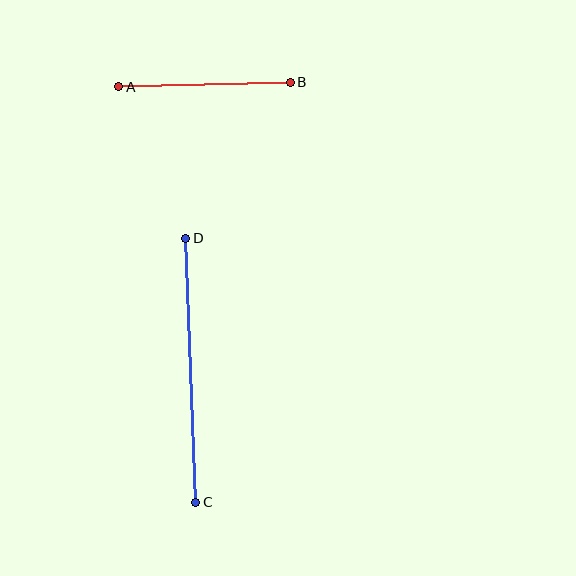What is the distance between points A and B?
The distance is approximately 172 pixels.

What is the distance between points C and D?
The distance is approximately 264 pixels.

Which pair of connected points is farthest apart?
Points C and D are farthest apart.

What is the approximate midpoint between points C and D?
The midpoint is at approximately (191, 370) pixels.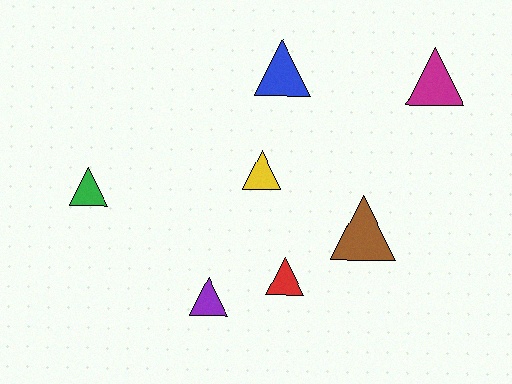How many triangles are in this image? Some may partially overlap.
There are 7 triangles.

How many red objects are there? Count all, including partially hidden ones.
There is 1 red object.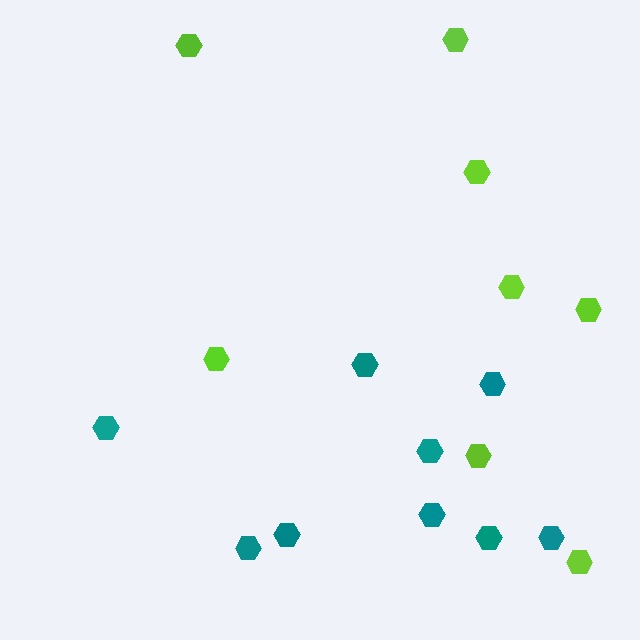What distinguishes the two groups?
There are 2 groups: one group of lime hexagons (8) and one group of teal hexagons (9).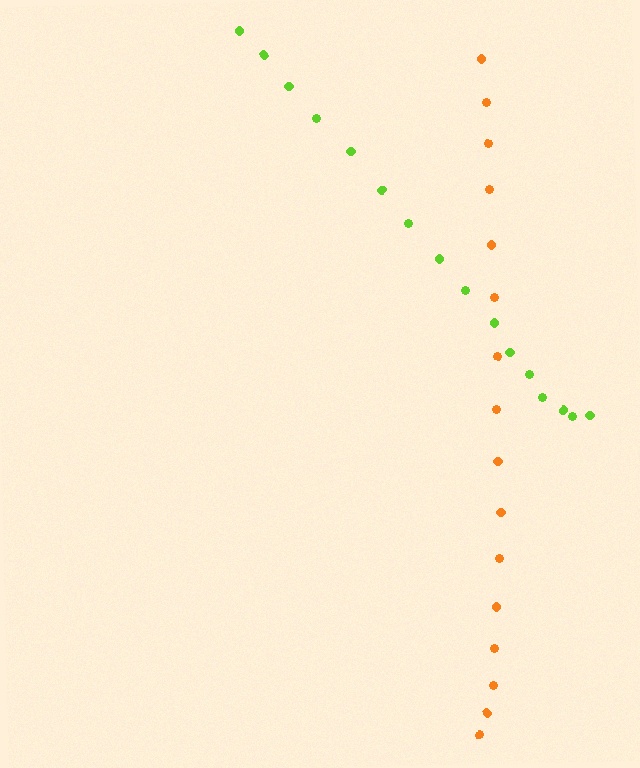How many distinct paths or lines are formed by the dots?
There are 2 distinct paths.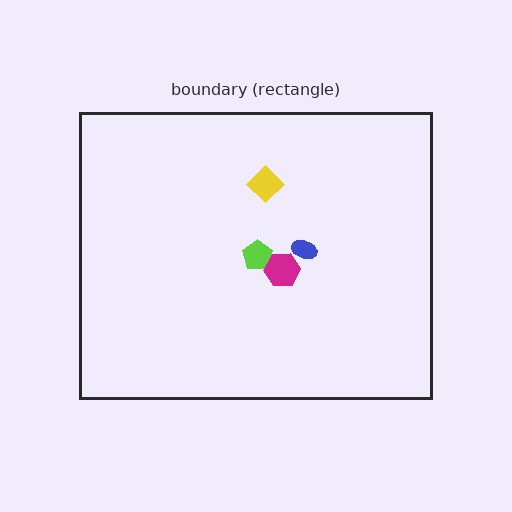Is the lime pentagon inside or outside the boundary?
Inside.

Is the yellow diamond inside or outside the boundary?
Inside.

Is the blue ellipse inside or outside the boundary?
Inside.